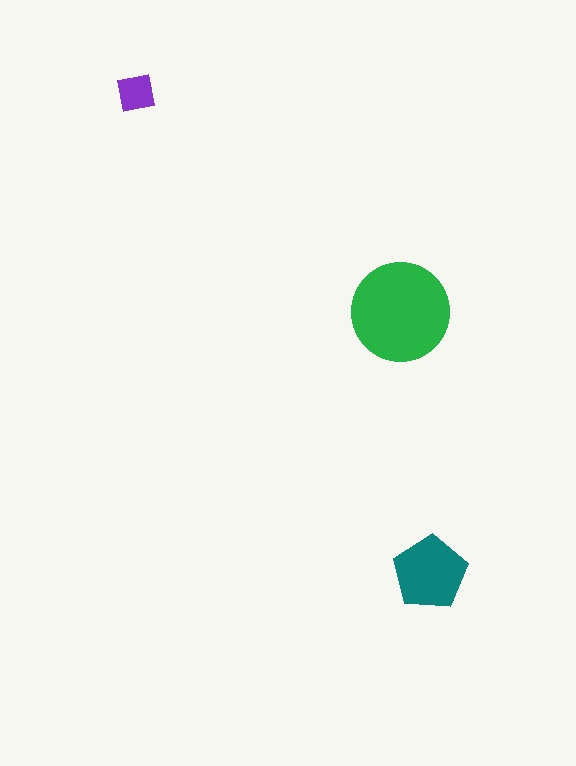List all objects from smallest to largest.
The purple square, the teal pentagon, the green circle.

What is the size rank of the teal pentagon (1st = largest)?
2nd.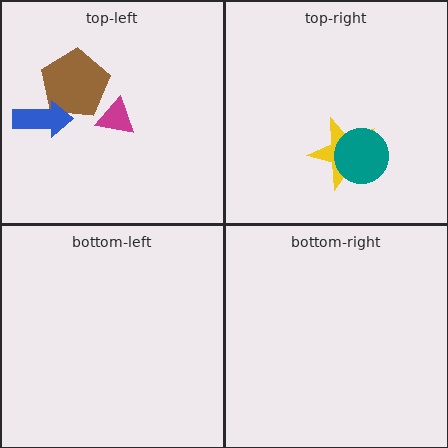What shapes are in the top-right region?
The yellow star, the teal circle.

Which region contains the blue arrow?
The top-left region.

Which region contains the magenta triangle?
The top-left region.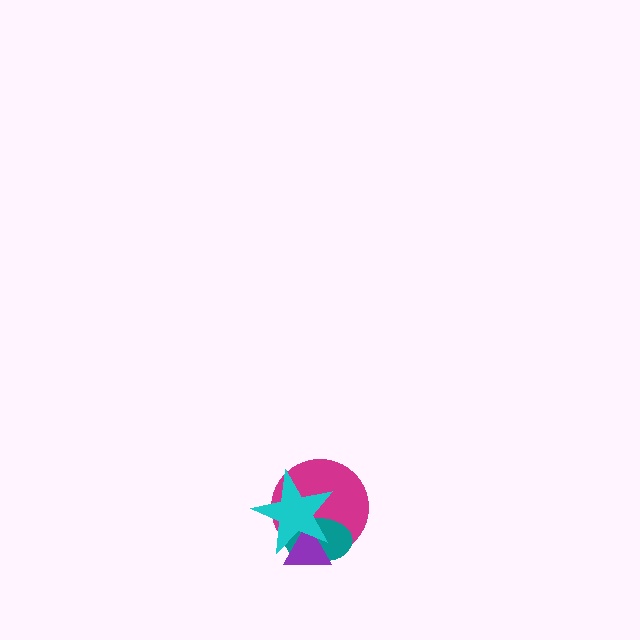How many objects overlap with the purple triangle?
3 objects overlap with the purple triangle.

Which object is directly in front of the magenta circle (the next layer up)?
The teal ellipse is directly in front of the magenta circle.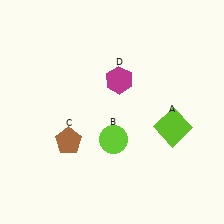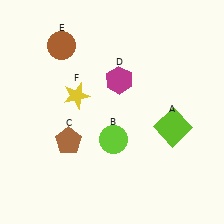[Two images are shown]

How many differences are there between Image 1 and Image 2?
There are 2 differences between the two images.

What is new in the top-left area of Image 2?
A yellow star (F) was added in the top-left area of Image 2.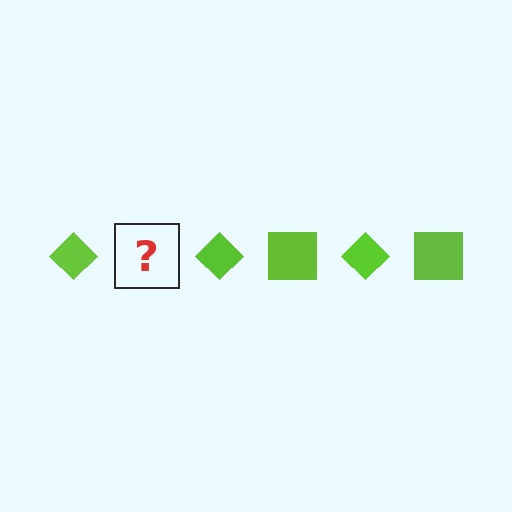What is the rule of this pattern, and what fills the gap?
The rule is that the pattern cycles through diamond, square shapes in lime. The gap should be filled with a lime square.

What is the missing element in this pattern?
The missing element is a lime square.